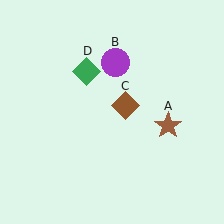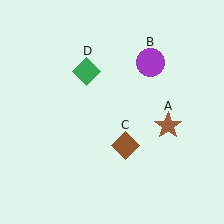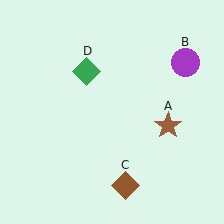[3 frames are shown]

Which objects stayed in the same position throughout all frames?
Brown star (object A) and green diamond (object D) remained stationary.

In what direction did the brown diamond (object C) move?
The brown diamond (object C) moved down.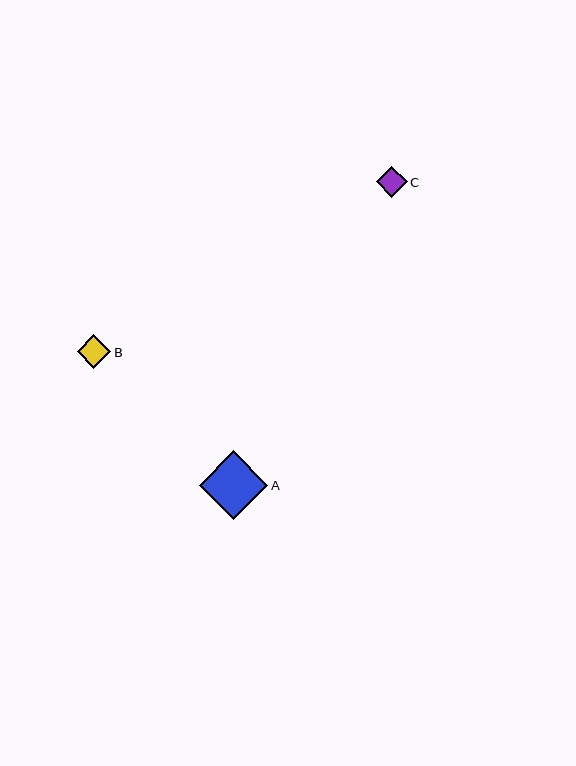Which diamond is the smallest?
Diamond C is the smallest with a size of approximately 31 pixels.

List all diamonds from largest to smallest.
From largest to smallest: A, B, C.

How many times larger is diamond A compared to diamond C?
Diamond A is approximately 2.2 times the size of diamond C.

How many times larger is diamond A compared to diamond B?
Diamond A is approximately 2.0 times the size of diamond B.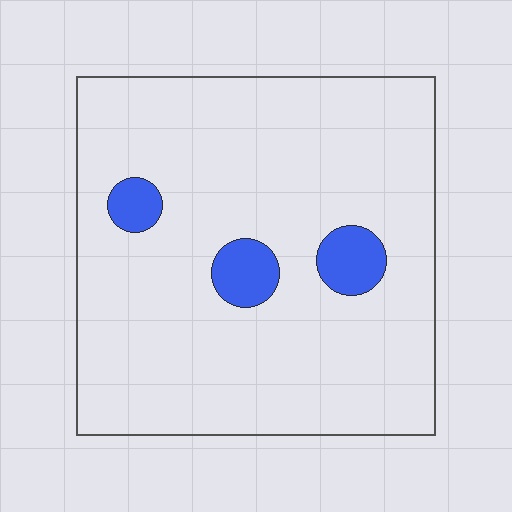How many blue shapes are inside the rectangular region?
3.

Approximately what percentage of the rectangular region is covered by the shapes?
Approximately 10%.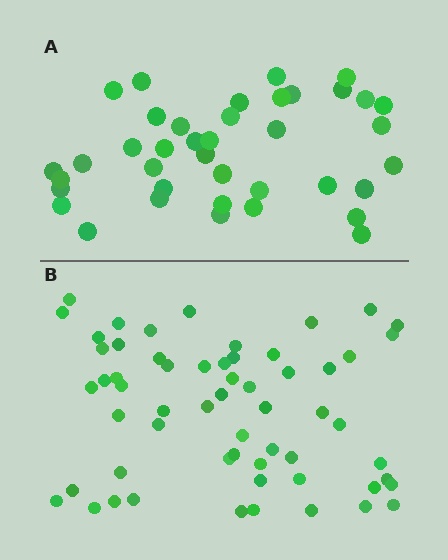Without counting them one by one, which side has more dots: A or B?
Region B (the bottom region) has more dots.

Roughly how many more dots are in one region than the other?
Region B has approximately 20 more dots than region A.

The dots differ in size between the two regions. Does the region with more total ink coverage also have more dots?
No. Region A has more total ink coverage because its dots are larger, but region B actually contains more individual dots. Total area can be misleading — the number of items is what matters here.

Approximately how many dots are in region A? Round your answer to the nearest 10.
About 40 dots. (The exact count is 39, which rounds to 40.)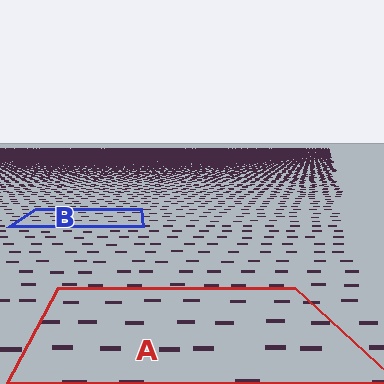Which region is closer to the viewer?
Region A is closer. The texture elements there are larger and more spread out.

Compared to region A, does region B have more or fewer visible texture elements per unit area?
Region B has more texture elements per unit area — they are packed more densely because it is farther away.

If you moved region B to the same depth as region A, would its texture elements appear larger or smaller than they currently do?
They would appear larger. At a closer depth, the same texture elements are projected at a bigger on-screen size.